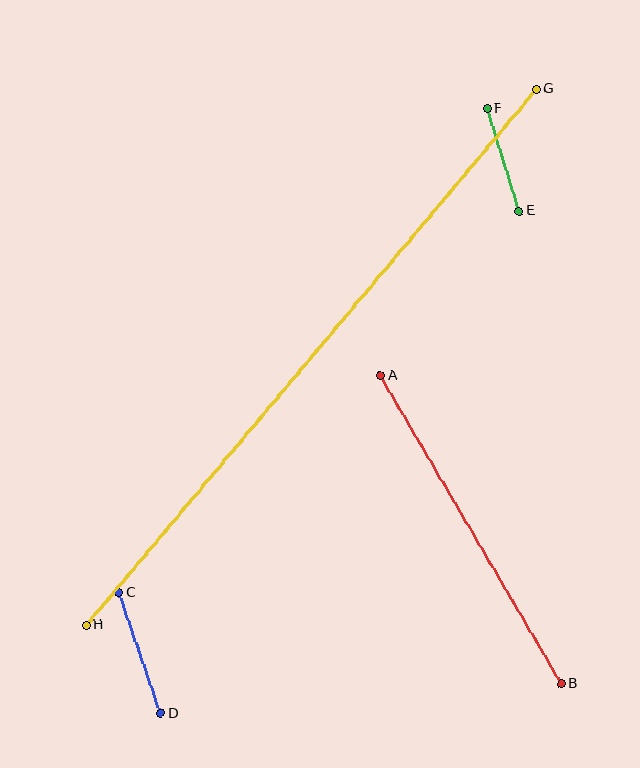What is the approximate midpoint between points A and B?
The midpoint is at approximately (471, 530) pixels.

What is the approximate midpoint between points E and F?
The midpoint is at approximately (503, 160) pixels.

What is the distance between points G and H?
The distance is approximately 700 pixels.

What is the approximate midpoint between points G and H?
The midpoint is at approximately (311, 357) pixels.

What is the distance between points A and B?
The distance is approximately 357 pixels.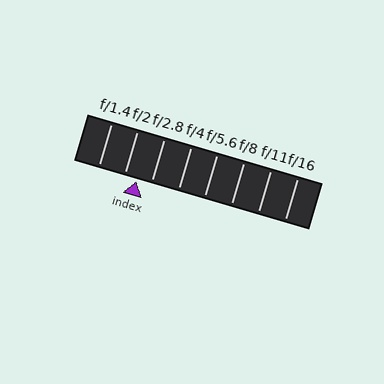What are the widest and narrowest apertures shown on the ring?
The widest aperture shown is f/1.4 and the narrowest is f/16.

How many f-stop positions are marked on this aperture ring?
There are 8 f-stop positions marked.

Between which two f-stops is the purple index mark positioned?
The index mark is between f/2 and f/2.8.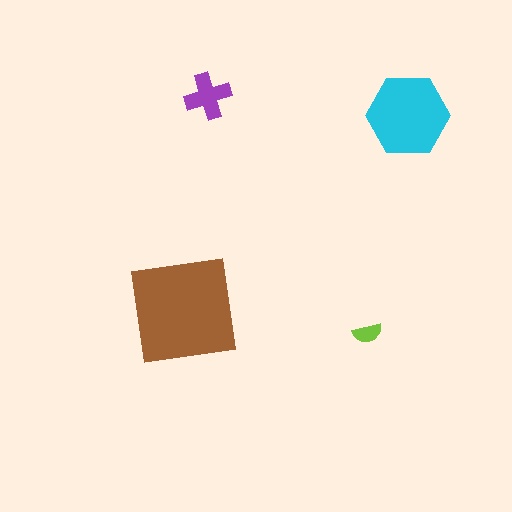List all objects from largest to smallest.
The brown square, the cyan hexagon, the purple cross, the lime semicircle.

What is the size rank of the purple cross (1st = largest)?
3rd.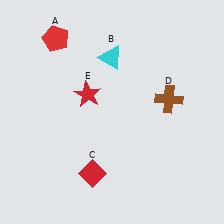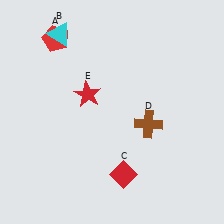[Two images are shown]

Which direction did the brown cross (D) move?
The brown cross (D) moved down.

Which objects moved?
The objects that moved are: the cyan triangle (B), the red diamond (C), the brown cross (D).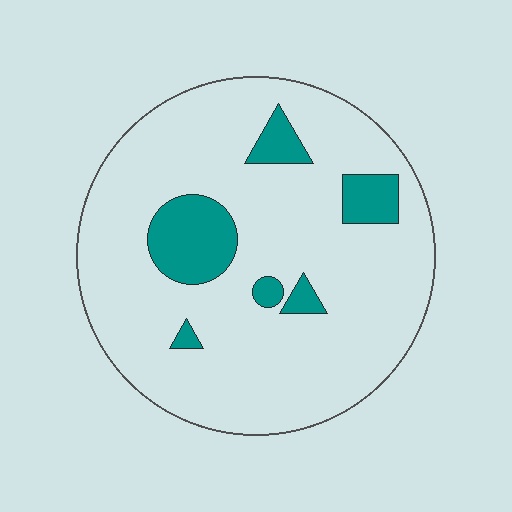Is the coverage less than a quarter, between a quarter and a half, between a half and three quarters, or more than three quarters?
Less than a quarter.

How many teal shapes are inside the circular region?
6.